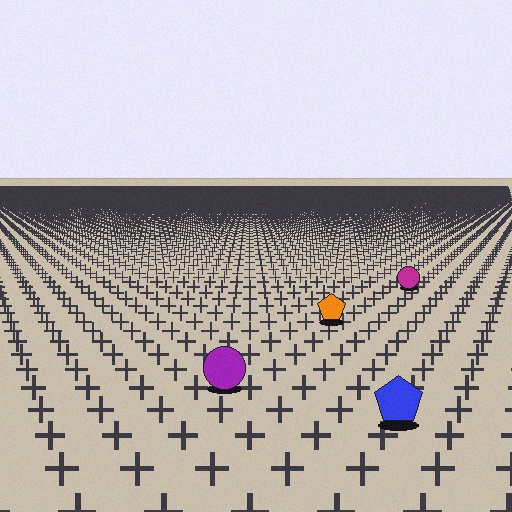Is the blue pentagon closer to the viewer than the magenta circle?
Yes. The blue pentagon is closer — you can tell from the texture gradient: the ground texture is coarser near it.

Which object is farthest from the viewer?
The magenta circle is farthest from the viewer. It appears smaller and the ground texture around it is denser.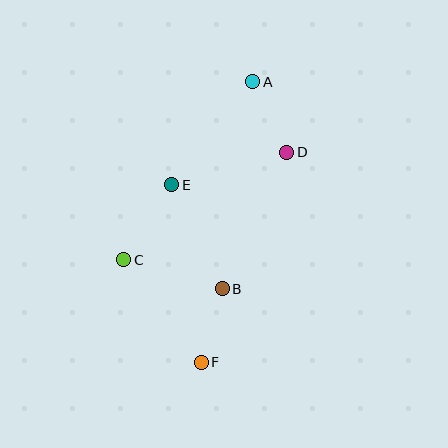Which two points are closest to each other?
Points B and F are closest to each other.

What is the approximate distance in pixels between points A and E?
The distance between A and E is approximately 131 pixels.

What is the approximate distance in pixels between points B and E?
The distance between B and E is approximately 115 pixels.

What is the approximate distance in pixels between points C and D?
The distance between C and D is approximately 195 pixels.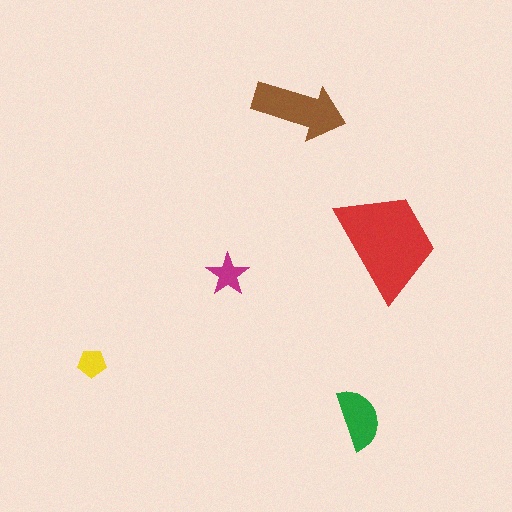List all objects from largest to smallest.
The red trapezoid, the brown arrow, the green semicircle, the magenta star, the yellow pentagon.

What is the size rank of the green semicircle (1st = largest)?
3rd.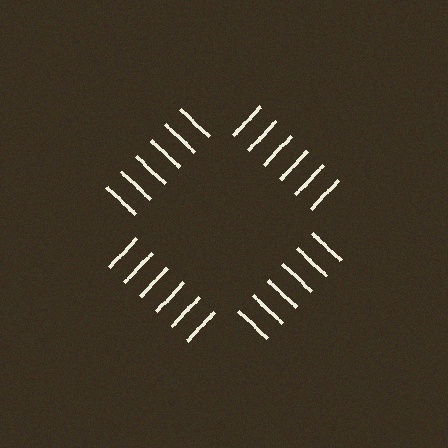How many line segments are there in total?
24 — 6 along each of the 4 edges.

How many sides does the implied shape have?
4 sides — the line-ends trace a square.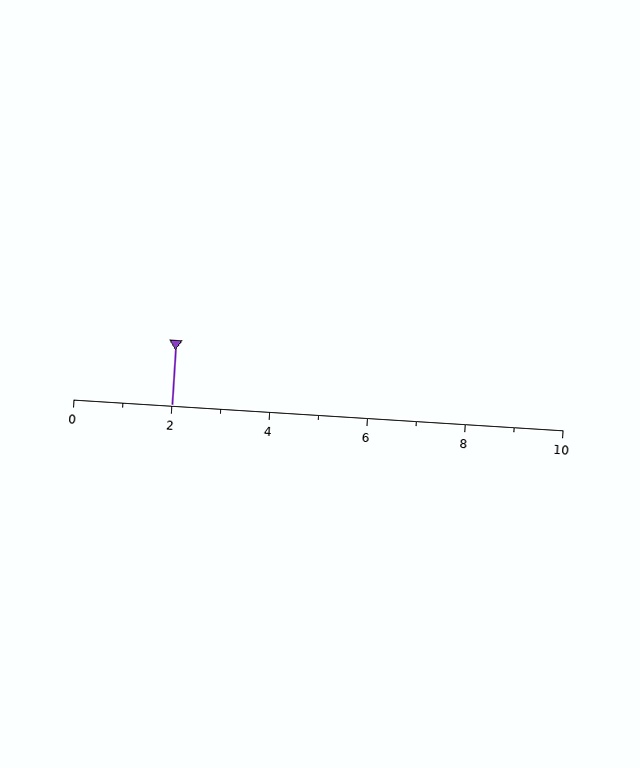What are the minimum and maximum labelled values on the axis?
The axis runs from 0 to 10.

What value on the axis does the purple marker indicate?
The marker indicates approximately 2.